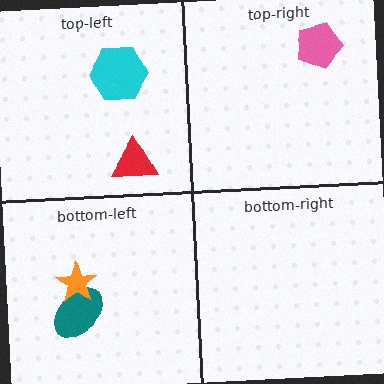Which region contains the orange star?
The bottom-left region.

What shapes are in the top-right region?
The pink pentagon.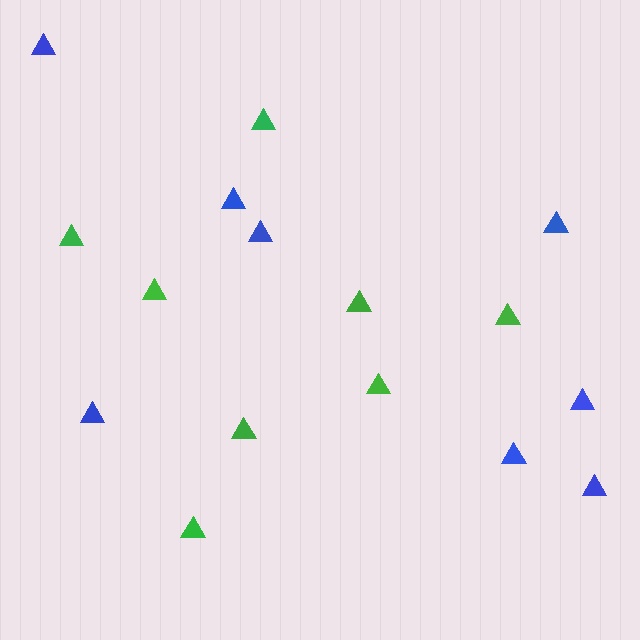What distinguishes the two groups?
There are 2 groups: one group of blue triangles (8) and one group of green triangles (8).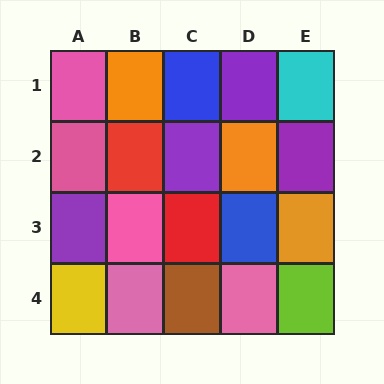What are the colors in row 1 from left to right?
Pink, orange, blue, purple, cyan.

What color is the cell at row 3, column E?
Orange.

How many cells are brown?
1 cell is brown.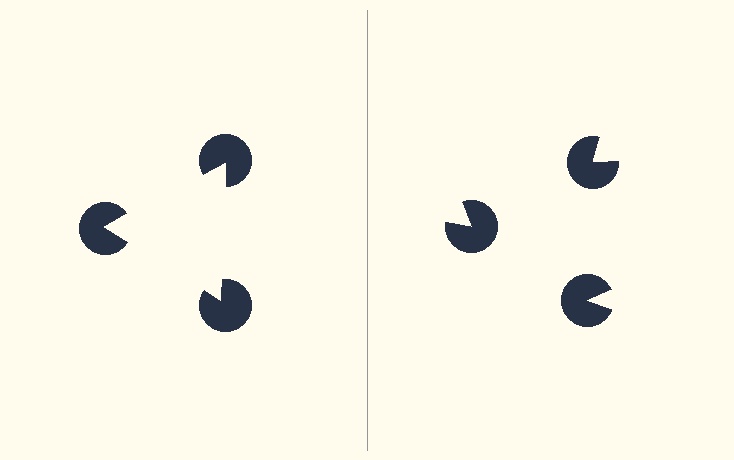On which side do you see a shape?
An illusory triangle appears on the left side. On the right side the wedge cuts are rotated, so no coherent shape forms.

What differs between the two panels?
The pac-man discs are positioned identically on both sides; only the wedge orientations differ. On the left they align to a triangle; on the right they are misaligned.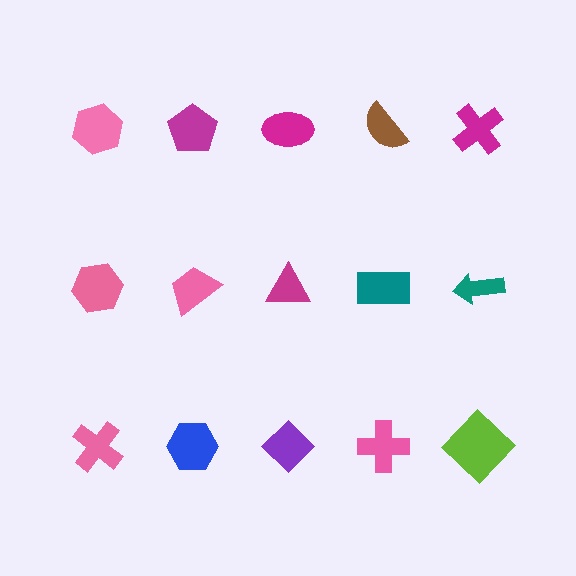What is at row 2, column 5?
A teal arrow.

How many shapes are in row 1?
5 shapes.